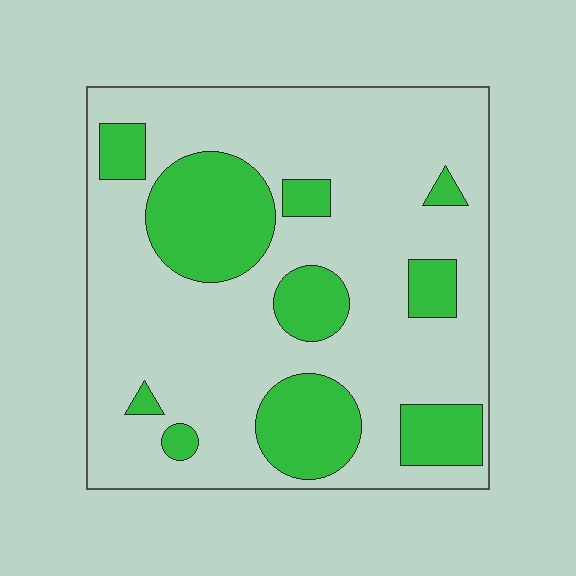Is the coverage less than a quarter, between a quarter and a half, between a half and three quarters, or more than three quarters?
Between a quarter and a half.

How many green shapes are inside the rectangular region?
10.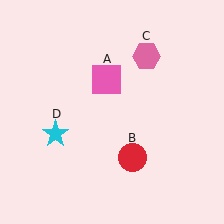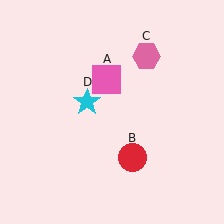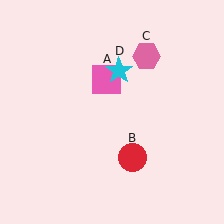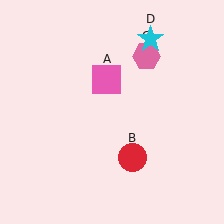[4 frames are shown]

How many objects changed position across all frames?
1 object changed position: cyan star (object D).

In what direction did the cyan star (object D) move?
The cyan star (object D) moved up and to the right.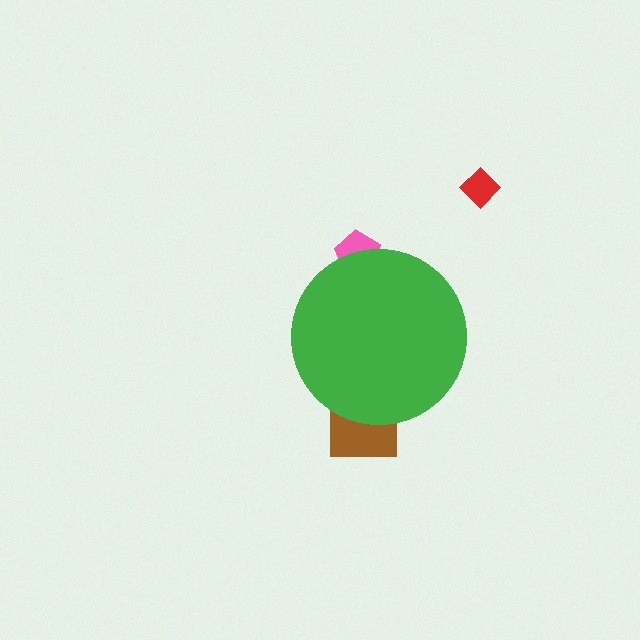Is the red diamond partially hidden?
No, the red diamond is fully visible.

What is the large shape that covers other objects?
A green circle.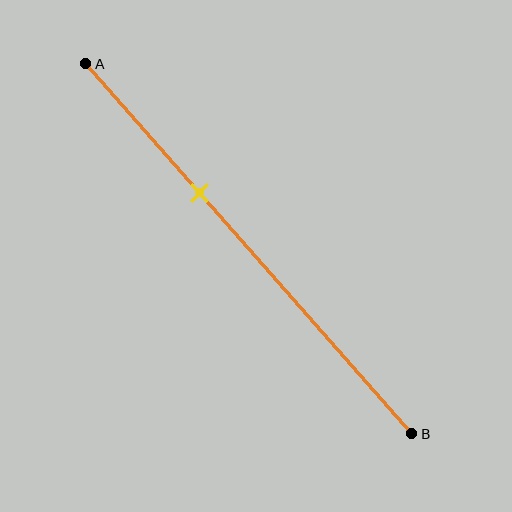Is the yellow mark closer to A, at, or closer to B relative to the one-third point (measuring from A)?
The yellow mark is approximately at the one-third point of segment AB.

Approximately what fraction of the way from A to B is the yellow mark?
The yellow mark is approximately 35% of the way from A to B.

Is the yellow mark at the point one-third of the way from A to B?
Yes, the mark is approximately at the one-third point.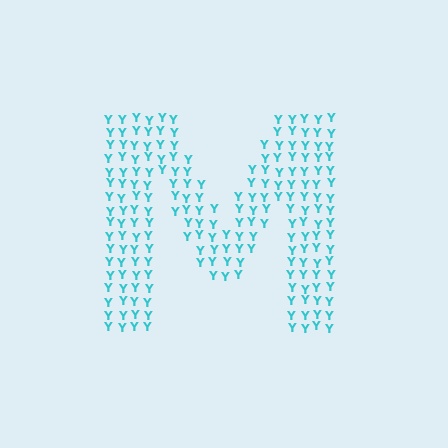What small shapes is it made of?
It is made of small letter Y's.